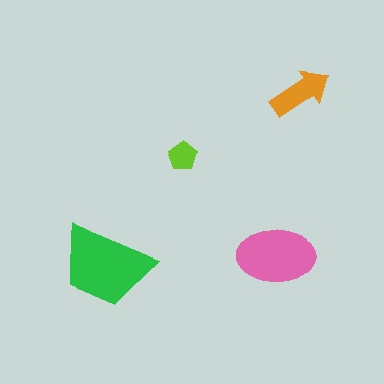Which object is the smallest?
The lime pentagon.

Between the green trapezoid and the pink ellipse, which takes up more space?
The green trapezoid.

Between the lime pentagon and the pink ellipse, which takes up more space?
The pink ellipse.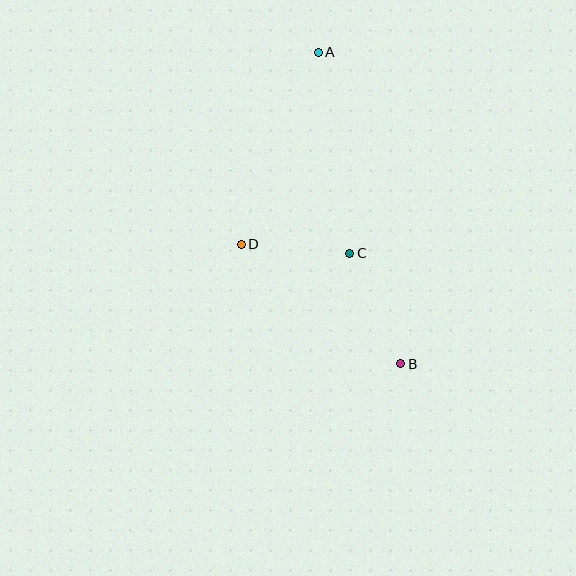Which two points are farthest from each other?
Points A and B are farthest from each other.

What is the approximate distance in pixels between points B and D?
The distance between B and D is approximately 199 pixels.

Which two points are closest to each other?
Points C and D are closest to each other.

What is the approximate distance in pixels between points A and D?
The distance between A and D is approximately 207 pixels.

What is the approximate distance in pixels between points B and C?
The distance between B and C is approximately 122 pixels.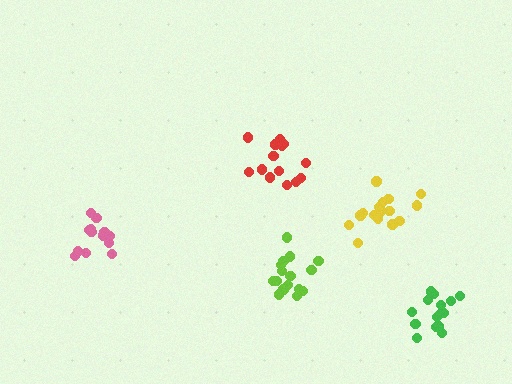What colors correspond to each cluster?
The clusters are colored: lime, red, pink, yellow, green.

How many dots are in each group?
Group 1: 17 dots, Group 2: 14 dots, Group 3: 13 dots, Group 4: 17 dots, Group 5: 15 dots (76 total).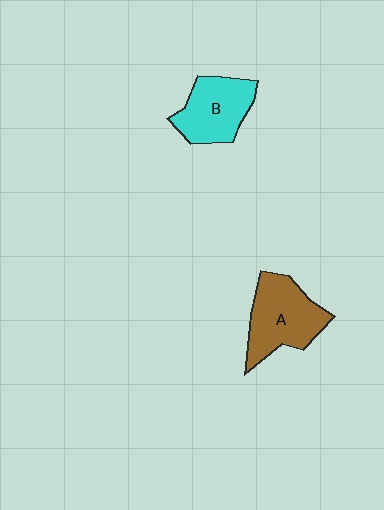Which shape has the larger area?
Shape A (brown).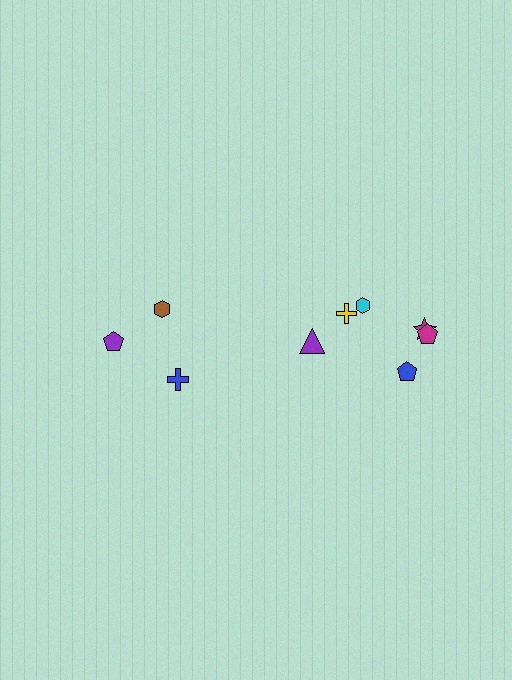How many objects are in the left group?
There are 3 objects.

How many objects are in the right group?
There are 6 objects.